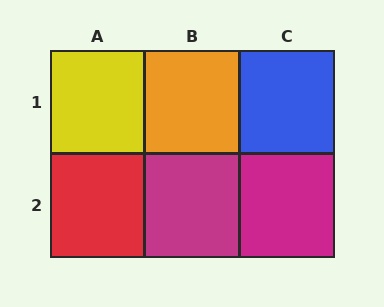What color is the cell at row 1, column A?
Yellow.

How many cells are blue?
1 cell is blue.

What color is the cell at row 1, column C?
Blue.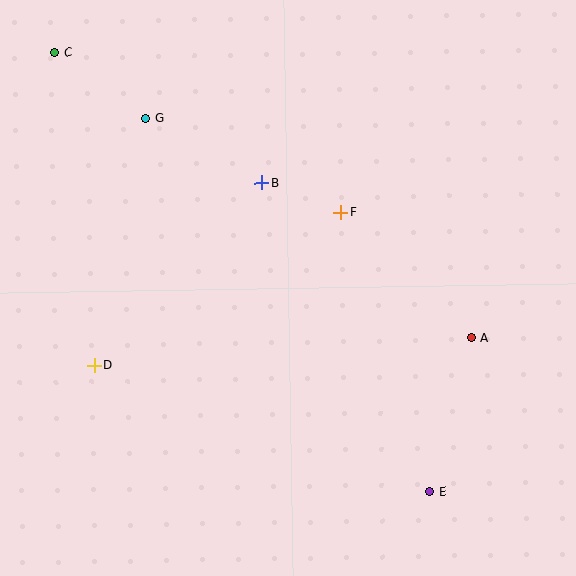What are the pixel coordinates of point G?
Point G is at (146, 118).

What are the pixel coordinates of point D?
Point D is at (94, 365).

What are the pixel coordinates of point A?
Point A is at (471, 338).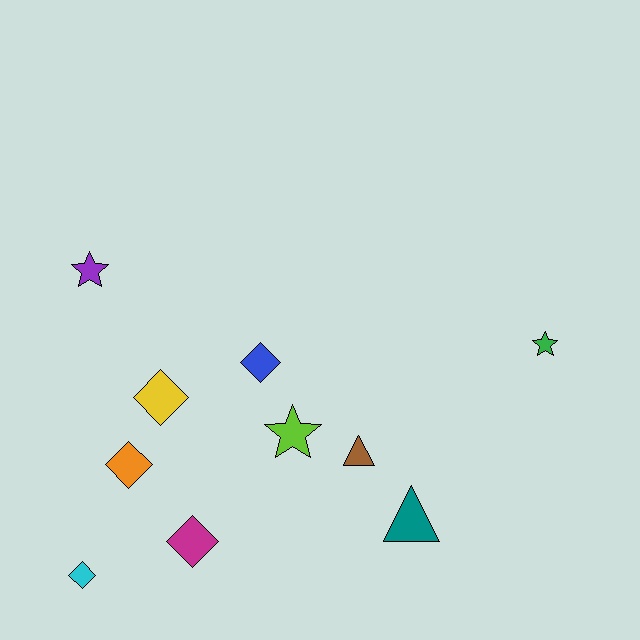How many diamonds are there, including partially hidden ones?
There are 5 diamonds.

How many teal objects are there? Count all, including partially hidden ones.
There is 1 teal object.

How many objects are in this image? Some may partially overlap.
There are 10 objects.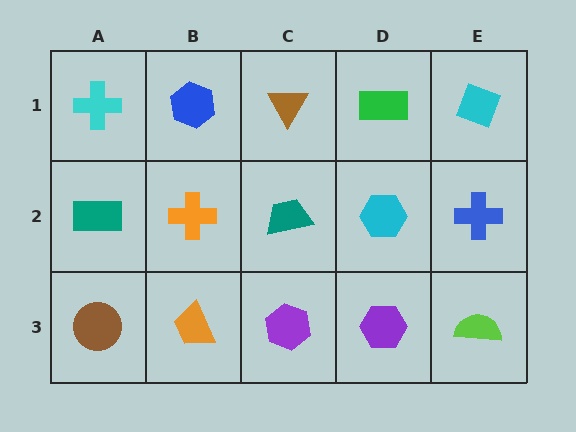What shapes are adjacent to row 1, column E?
A blue cross (row 2, column E), a green rectangle (row 1, column D).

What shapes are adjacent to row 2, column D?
A green rectangle (row 1, column D), a purple hexagon (row 3, column D), a teal trapezoid (row 2, column C), a blue cross (row 2, column E).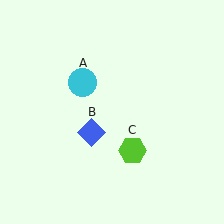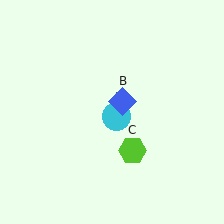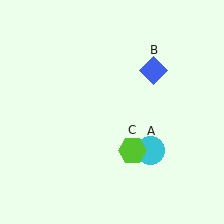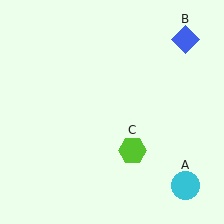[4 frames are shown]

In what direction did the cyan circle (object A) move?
The cyan circle (object A) moved down and to the right.